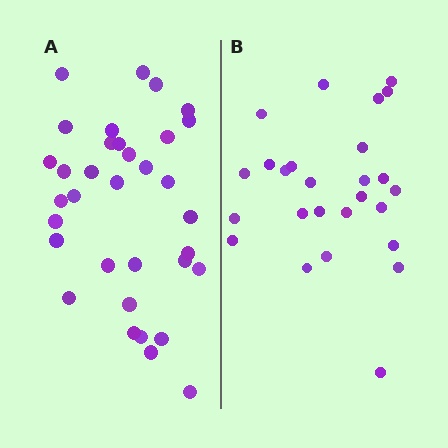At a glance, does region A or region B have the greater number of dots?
Region A (the left region) has more dots.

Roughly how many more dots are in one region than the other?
Region A has roughly 8 or so more dots than region B.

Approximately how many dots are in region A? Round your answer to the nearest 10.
About 30 dots. (The exact count is 34, which rounds to 30.)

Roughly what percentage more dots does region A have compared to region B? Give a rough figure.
About 30% more.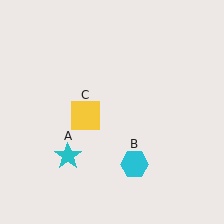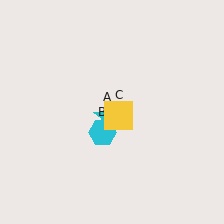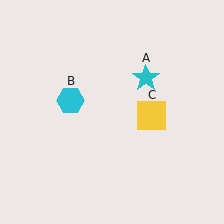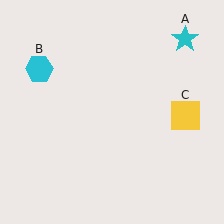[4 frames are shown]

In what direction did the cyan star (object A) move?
The cyan star (object A) moved up and to the right.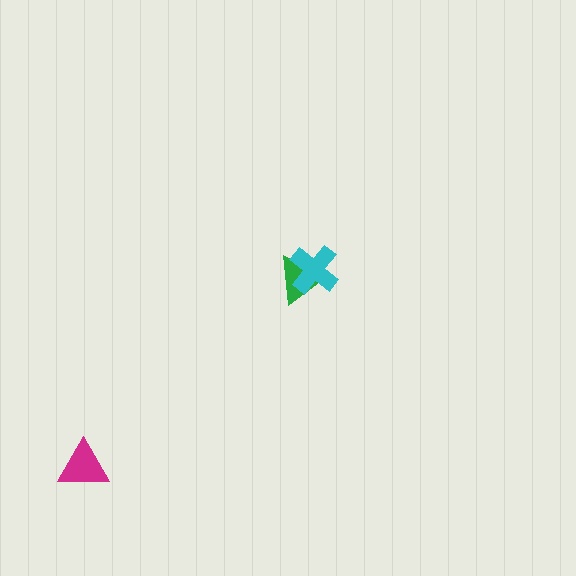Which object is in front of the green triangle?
The cyan cross is in front of the green triangle.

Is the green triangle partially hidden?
Yes, it is partially covered by another shape.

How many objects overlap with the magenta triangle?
0 objects overlap with the magenta triangle.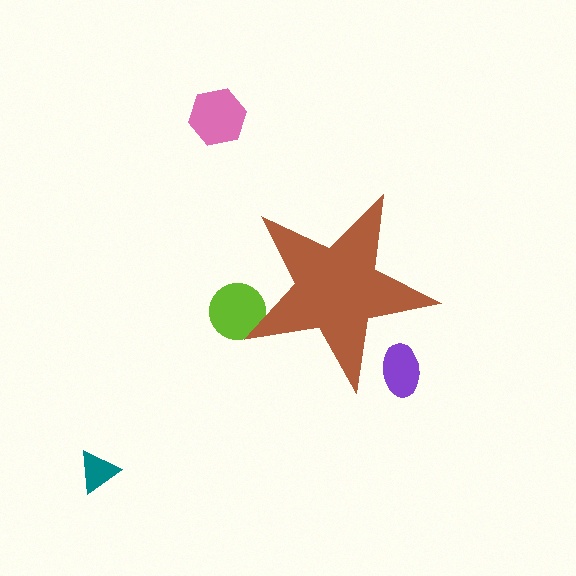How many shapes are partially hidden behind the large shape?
2 shapes are partially hidden.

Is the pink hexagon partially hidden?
No, the pink hexagon is fully visible.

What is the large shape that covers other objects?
A brown star.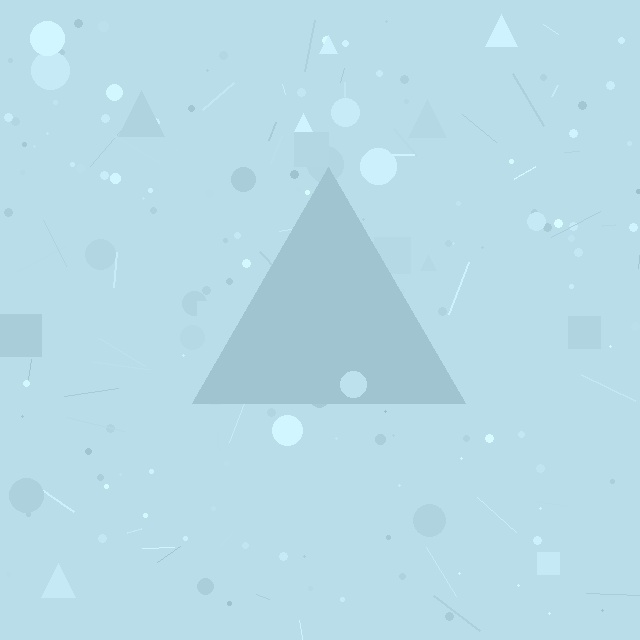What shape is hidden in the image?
A triangle is hidden in the image.